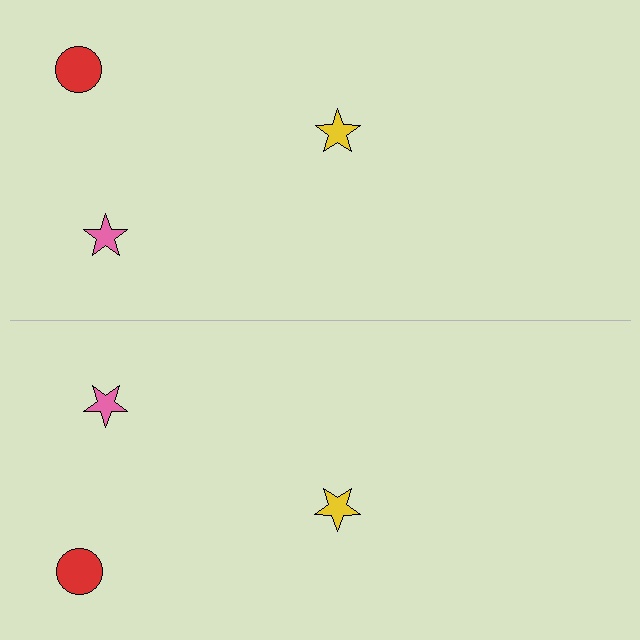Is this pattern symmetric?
Yes, this pattern has bilateral (reflection) symmetry.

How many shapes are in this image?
There are 6 shapes in this image.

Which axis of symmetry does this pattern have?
The pattern has a horizontal axis of symmetry running through the center of the image.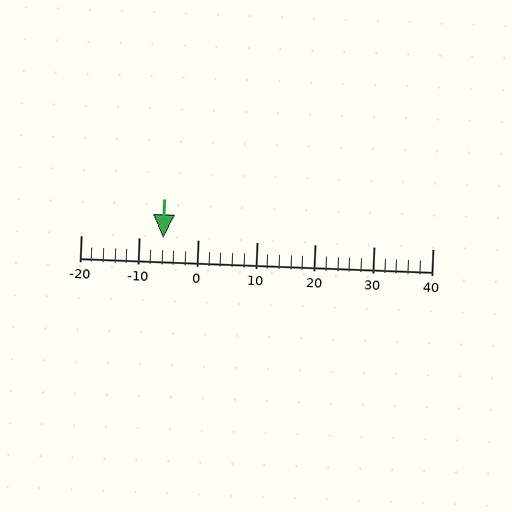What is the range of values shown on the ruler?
The ruler shows values from -20 to 40.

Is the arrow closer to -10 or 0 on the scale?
The arrow is closer to -10.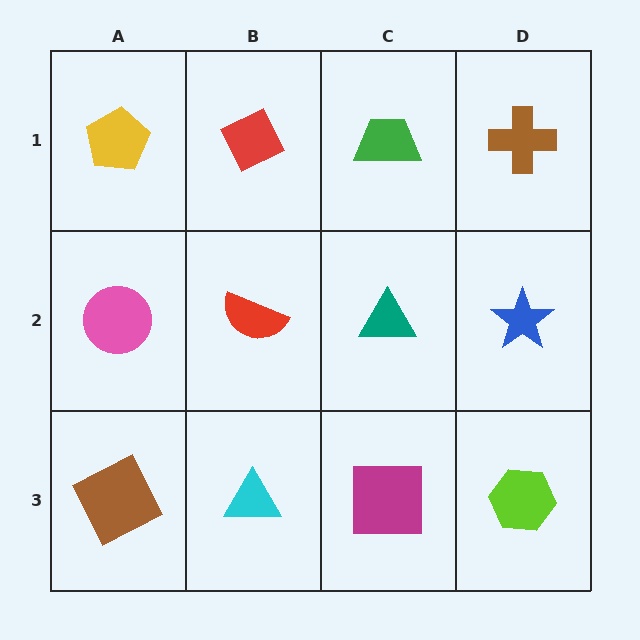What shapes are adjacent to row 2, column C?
A green trapezoid (row 1, column C), a magenta square (row 3, column C), a red semicircle (row 2, column B), a blue star (row 2, column D).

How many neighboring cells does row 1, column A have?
2.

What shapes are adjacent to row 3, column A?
A pink circle (row 2, column A), a cyan triangle (row 3, column B).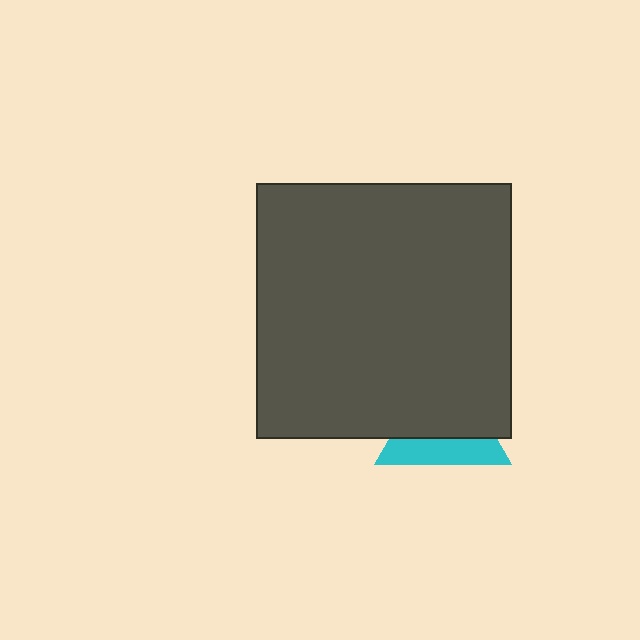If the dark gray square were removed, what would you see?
You would see the complete cyan triangle.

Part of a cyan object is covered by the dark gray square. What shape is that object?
It is a triangle.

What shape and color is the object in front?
The object in front is a dark gray square.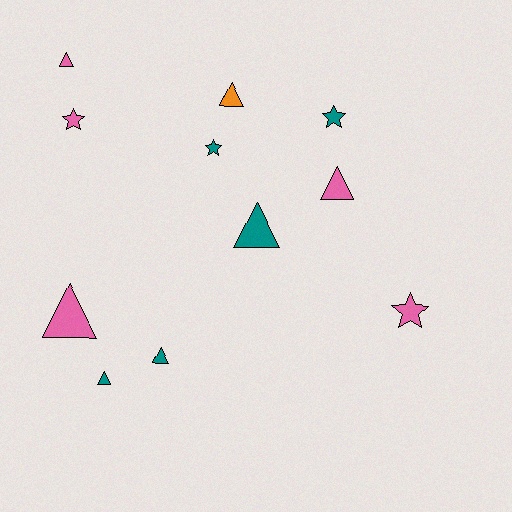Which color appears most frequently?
Teal, with 5 objects.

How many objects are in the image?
There are 11 objects.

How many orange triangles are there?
There is 1 orange triangle.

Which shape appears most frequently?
Triangle, with 7 objects.